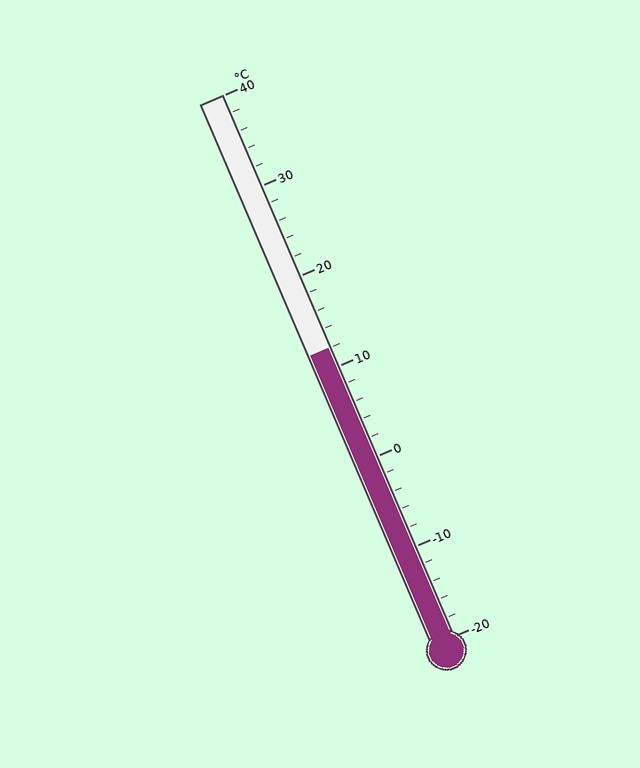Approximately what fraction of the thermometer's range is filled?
The thermometer is filled to approximately 55% of its range.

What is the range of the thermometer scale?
The thermometer scale ranges from -20°C to 40°C.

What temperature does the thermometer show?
The thermometer shows approximately 12°C.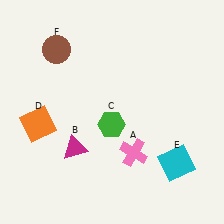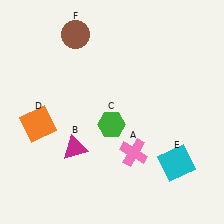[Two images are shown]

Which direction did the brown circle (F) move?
The brown circle (F) moved right.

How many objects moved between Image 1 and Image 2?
1 object moved between the two images.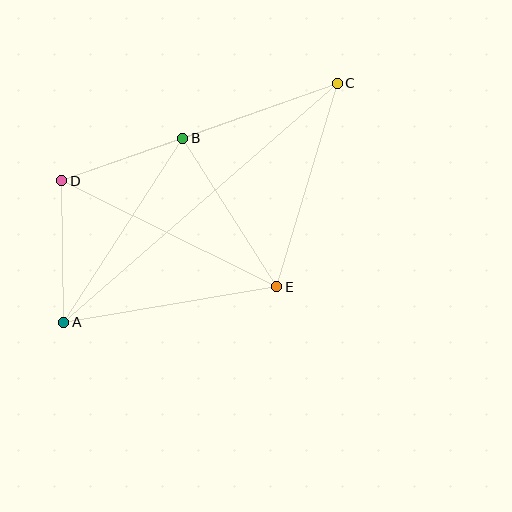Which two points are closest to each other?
Points B and D are closest to each other.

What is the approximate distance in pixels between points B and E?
The distance between B and E is approximately 176 pixels.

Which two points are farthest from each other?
Points A and C are farthest from each other.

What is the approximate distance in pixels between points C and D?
The distance between C and D is approximately 293 pixels.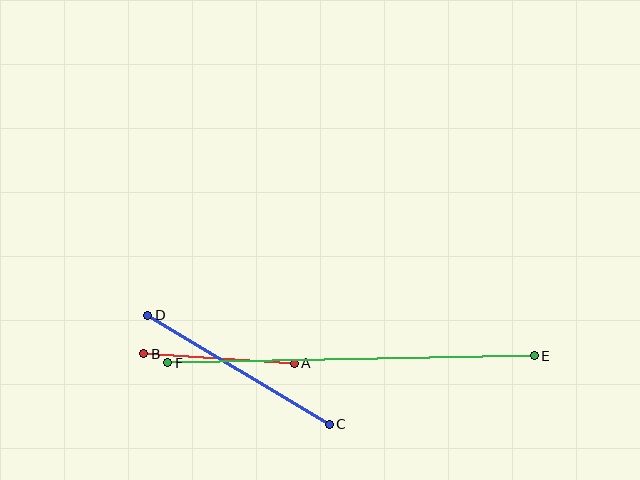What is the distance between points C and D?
The distance is approximately 212 pixels.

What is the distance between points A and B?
The distance is approximately 151 pixels.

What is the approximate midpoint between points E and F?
The midpoint is at approximately (351, 359) pixels.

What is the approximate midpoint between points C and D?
The midpoint is at approximately (239, 370) pixels.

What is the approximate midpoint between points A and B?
The midpoint is at approximately (219, 358) pixels.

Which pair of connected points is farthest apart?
Points E and F are farthest apart.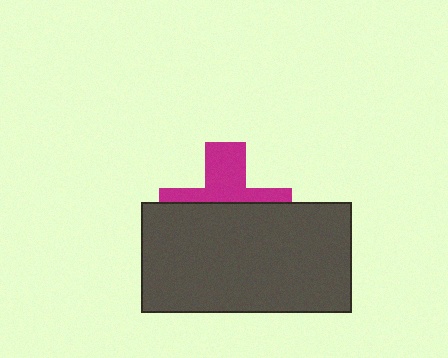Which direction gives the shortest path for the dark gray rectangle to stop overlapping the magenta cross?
Moving down gives the shortest separation.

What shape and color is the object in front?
The object in front is a dark gray rectangle.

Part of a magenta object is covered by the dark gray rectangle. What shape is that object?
It is a cross.